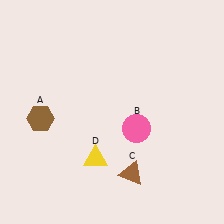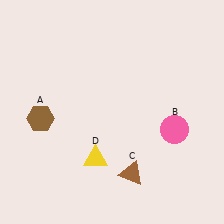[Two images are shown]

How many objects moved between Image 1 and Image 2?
1 object moved between the two images.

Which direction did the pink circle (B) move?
The pink circle (B) moved right.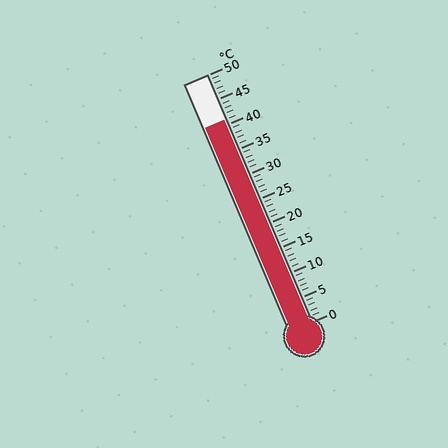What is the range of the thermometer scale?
The thermometer scale ranges from 0°C to 50°C.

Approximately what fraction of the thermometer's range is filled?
The thermometer is filled to approximately 80% of its range.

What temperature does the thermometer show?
The thermometer shows approximately 41°C.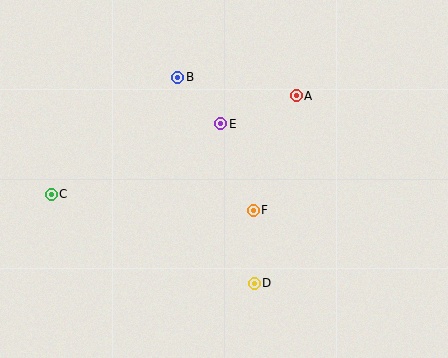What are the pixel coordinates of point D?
Point D is at (254, 283).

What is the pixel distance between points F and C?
The distance between F and C is 203 pixels.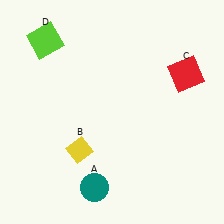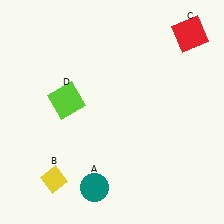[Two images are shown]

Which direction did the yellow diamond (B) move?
The yellow diamond (B) moved down.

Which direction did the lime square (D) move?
The lime square (D) moved down.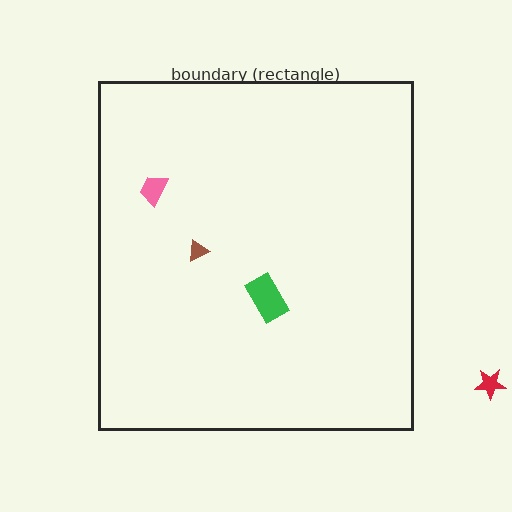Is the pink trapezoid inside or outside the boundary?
Inside.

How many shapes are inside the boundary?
3 inside, 1 outside.